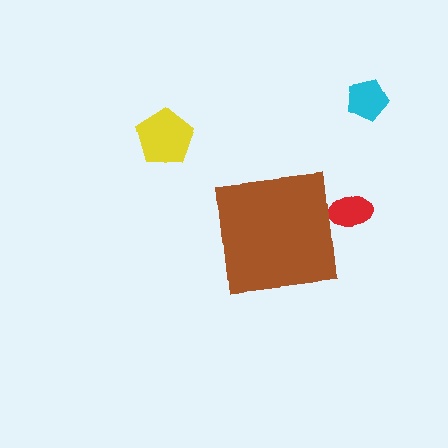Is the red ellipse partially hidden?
Yes, the red ellipse is partially hidden behind the brown square.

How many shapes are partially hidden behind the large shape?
1 shape is partially hidden.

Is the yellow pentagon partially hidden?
No, the yellow pentagon is fully visible.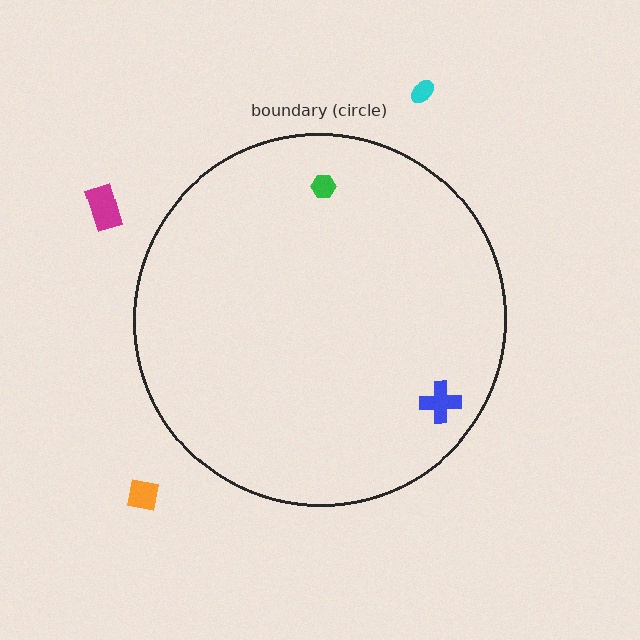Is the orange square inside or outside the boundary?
Outside.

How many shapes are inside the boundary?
2 inside, 3 outside.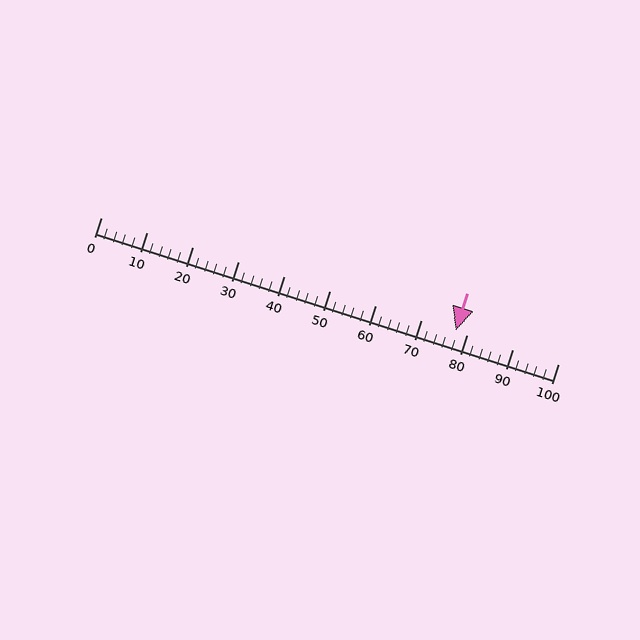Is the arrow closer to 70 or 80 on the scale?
The arrow is closer to 80.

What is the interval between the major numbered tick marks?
The major tick marks are spaced 10 units apart.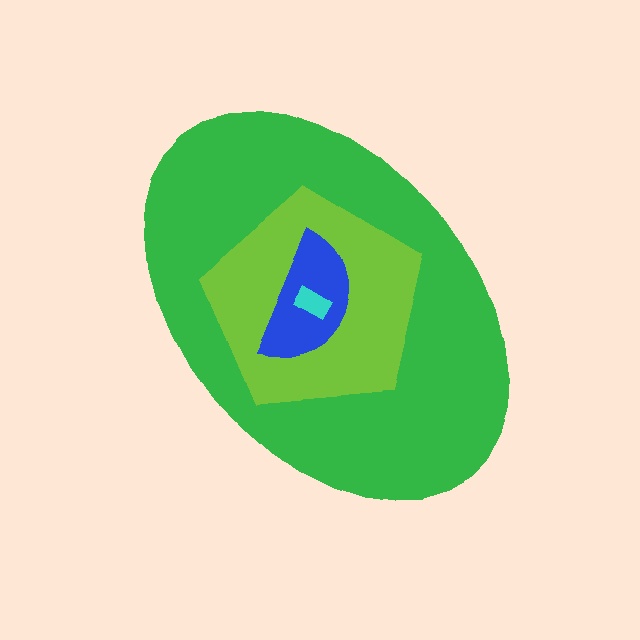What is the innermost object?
The cyan rectangle.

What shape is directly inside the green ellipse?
The lime pentagon.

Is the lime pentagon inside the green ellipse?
Yes.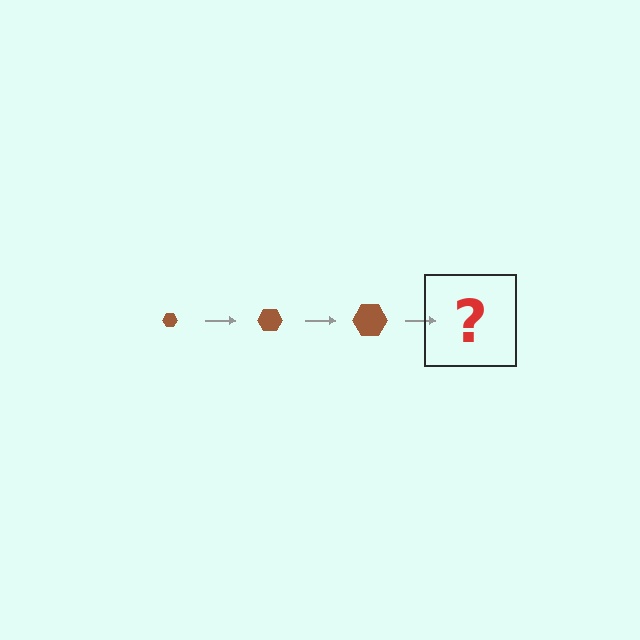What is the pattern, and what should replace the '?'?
The pattern is that the hexagon gets progressively larger each step. The '?' should be a brown hexagon, larger than the previous one.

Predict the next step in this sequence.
The next step is a brown hexagon, larger than the previous one.